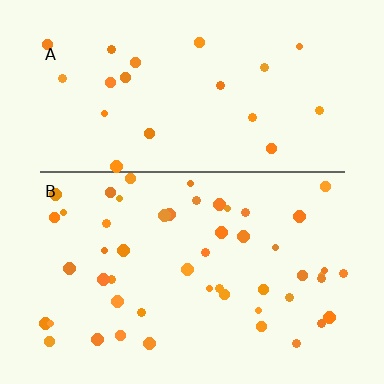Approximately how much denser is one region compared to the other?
Approximately 2.3× — region B over region A.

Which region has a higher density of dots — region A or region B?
B (the bottom).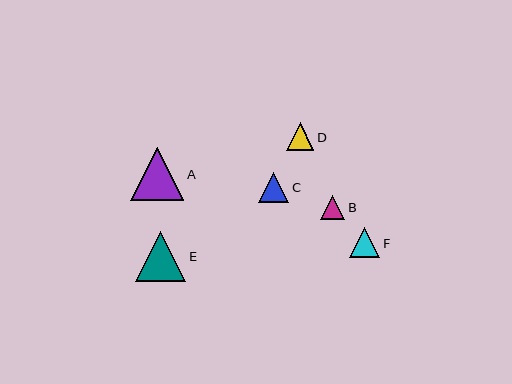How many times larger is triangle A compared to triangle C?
Triangle A is approximately 1.7 times the size of triangle C.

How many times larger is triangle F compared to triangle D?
Triangle F is approximately 1.1 times the size of triangle D.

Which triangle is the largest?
Triangle A is the largest with a size of approximately 53 pixels.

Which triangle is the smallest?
Triangle B is the smallest with a size of approximately 24 pixels.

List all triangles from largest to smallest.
From largest to smallest: A, E, C, F, D, B.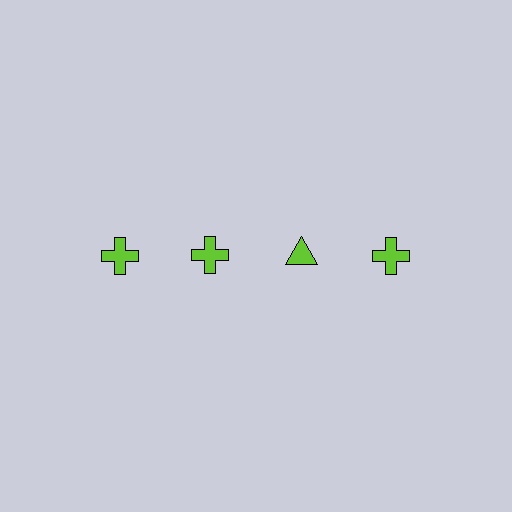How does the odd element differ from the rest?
It has a different shape: triangle instead of cross.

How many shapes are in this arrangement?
There are 4 shapes arranged in a grid pattern.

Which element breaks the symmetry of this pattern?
The lime triangle in the top row, center column breaks the symmetry. All other shapes are lime crosses.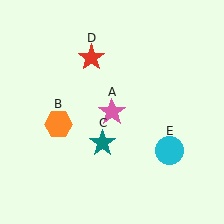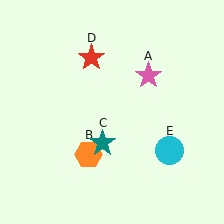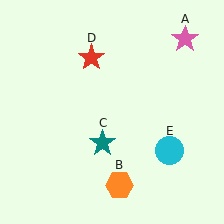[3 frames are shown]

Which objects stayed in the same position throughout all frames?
Teal star (object C) and red star (object D) and cyan circle (object E) remained stationary.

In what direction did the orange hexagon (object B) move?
The orange hexagon (object B) moved down and to the right.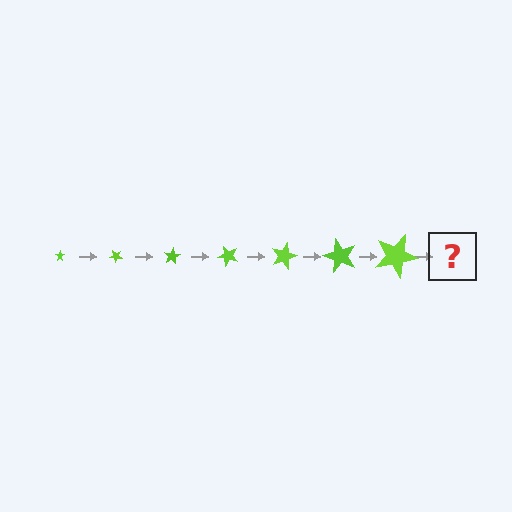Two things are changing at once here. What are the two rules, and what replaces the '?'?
The two rules are that the star grows larger each step and it rotates 40 degrees each step. The '?' should be a star, larger than the previous one and rotated 280 degrees from the start.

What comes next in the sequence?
The next element should be a star, larger than the previous one and rotated 280 degrees from the start.